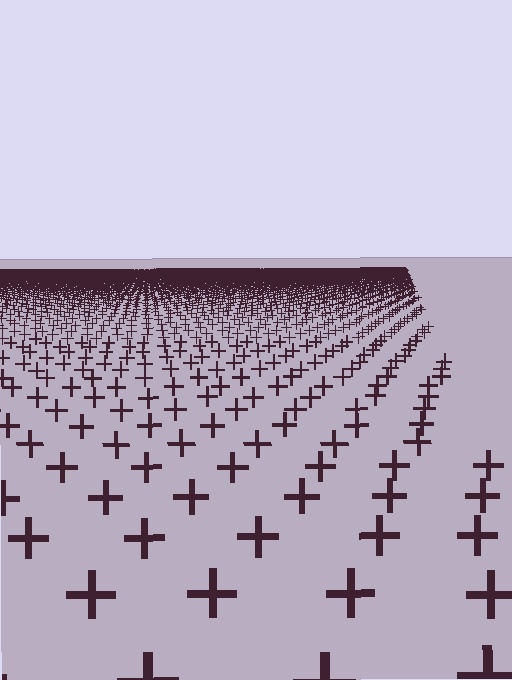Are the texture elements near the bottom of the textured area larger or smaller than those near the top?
Larger. Near the bottom, elements are closer to the viewer and appear at a bigger on-screen size.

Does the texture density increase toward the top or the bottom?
Density increases toward the top.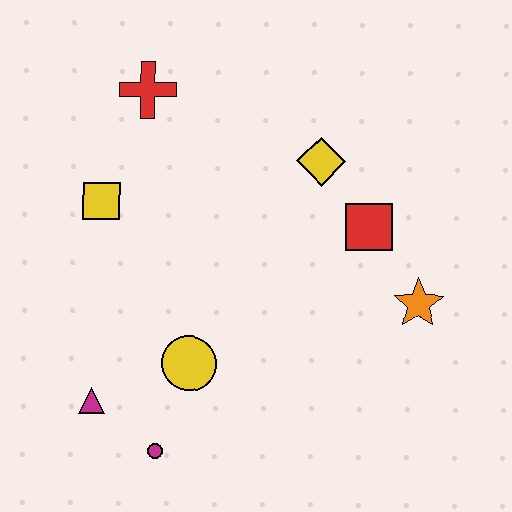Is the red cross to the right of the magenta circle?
No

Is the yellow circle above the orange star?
No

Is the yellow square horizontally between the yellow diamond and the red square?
No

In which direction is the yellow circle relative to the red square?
The yellow circle is to the left of the red square.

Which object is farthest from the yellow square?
The orange star is farthest from the yellow square.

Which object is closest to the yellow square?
The red cross is closest to the yellow square.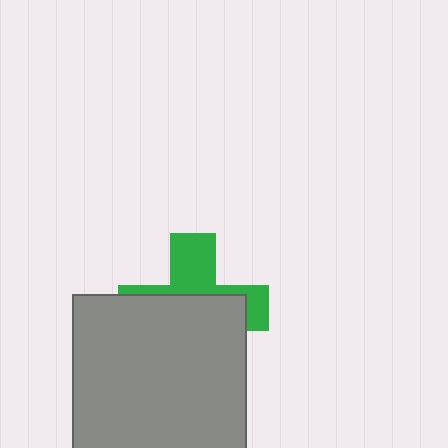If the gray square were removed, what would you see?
You would see the complete green cross.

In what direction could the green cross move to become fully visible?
The green cross could move up. That would shift it out from behind the gray square entirely.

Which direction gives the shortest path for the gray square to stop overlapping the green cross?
Moving down gives the shortest separation.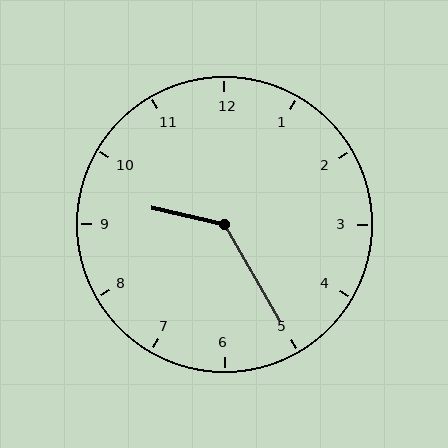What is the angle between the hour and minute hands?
Approximately 132 degrees.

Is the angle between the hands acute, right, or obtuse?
It is obtuse.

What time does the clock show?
9:25.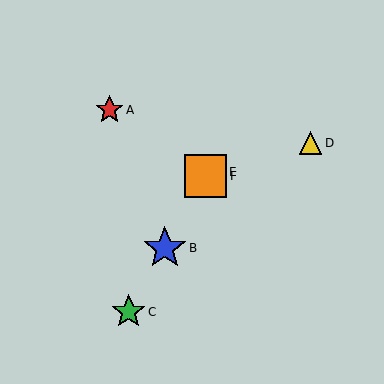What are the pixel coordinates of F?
Object F is at (206, 176).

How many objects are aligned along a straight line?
4 objects (B, C, E, F) are aligned along a straight line.